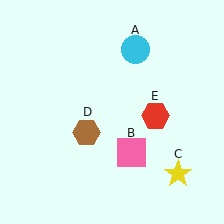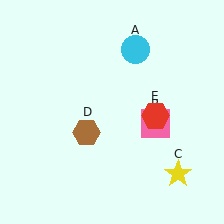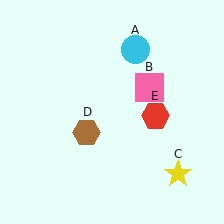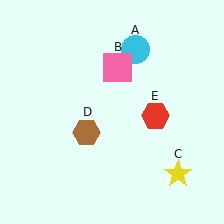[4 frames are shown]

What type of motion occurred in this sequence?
The pink square (object B) rotated counterclockwise around the center of the scene.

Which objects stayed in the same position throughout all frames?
Cyan circle (object A) and yellow star (object C) and brown hexagon (object D) and red hexagon (object E) remained stationary.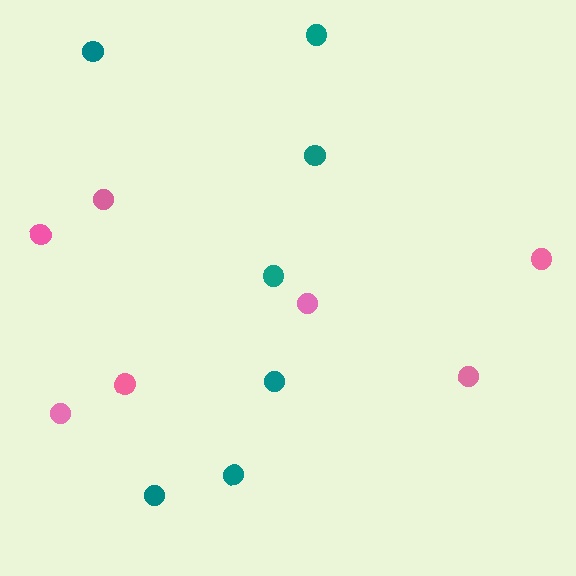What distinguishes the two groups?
There are 2 groups: one group of teal circles (7) and one group of pink circles (7).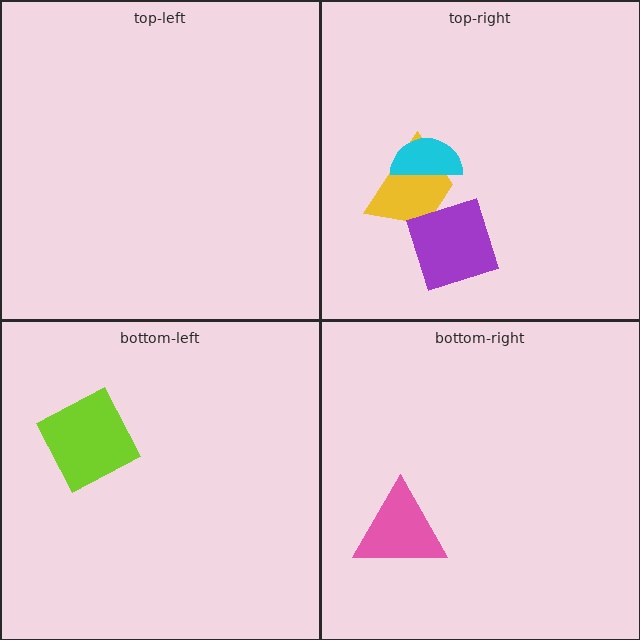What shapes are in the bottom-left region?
The lime diamond.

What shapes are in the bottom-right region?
The pink triangle.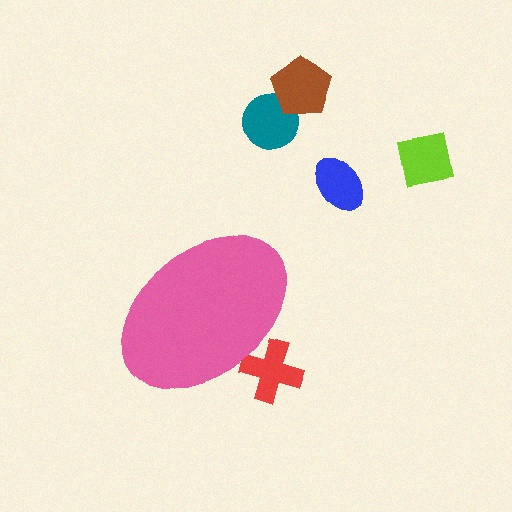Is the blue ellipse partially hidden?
No, the blue ellipse is fully visible.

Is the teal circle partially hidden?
No, the teal circle is fully visible.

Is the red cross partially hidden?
Yes, the red cross is partially hidden behind the pink ellipse.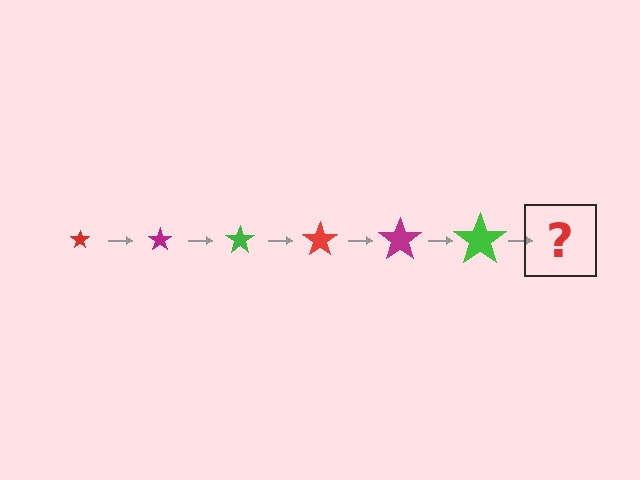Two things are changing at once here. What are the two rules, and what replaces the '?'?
The two rules are that the star grows larger each step and the color cycles through red, magenta, and green. The '?' should be a red star, larger than the previous one.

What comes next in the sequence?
The next element should be a red star, larger than the previous one.